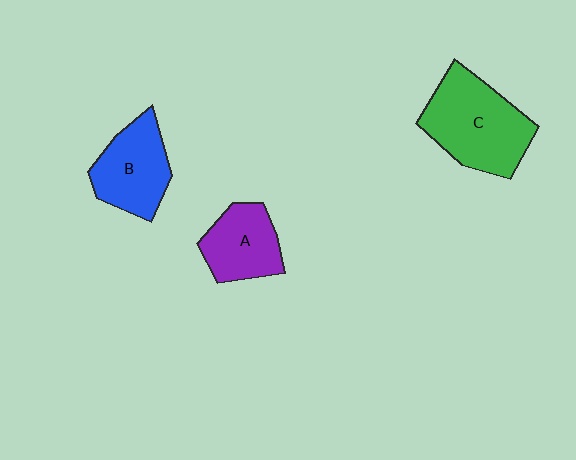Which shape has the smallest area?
Shape A (purple).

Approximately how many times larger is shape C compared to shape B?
Approximately 1.4 times.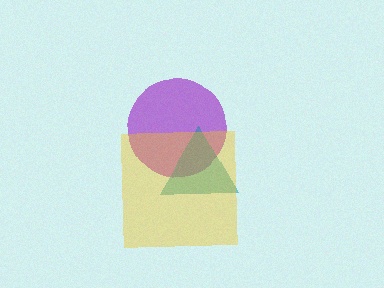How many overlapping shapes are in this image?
There are 3 overlapping shapes in the image.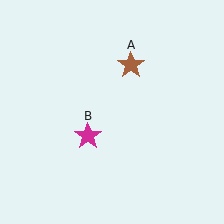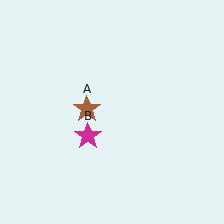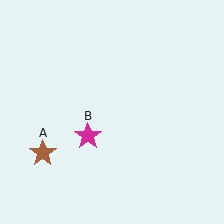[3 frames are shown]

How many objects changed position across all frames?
1 object changed position: brown star (object A).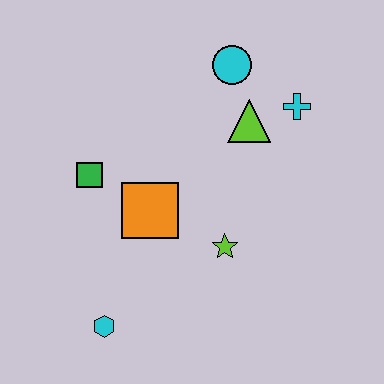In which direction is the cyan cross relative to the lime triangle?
The cyan cross is to the right of the lime triangle.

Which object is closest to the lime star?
The orange square is closest to the lime star.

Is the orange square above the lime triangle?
No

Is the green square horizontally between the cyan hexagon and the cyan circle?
No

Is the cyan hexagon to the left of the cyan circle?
Yes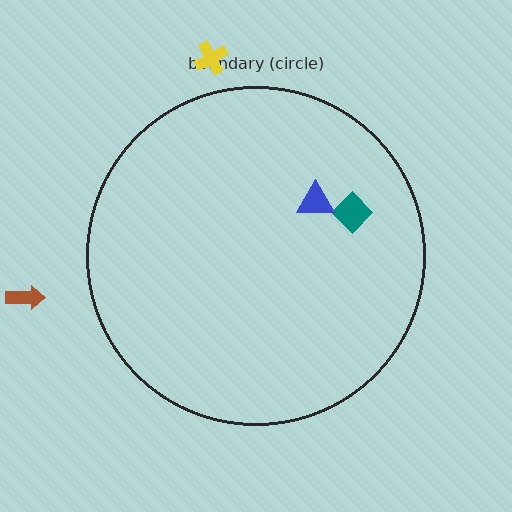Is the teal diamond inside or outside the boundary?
Inside.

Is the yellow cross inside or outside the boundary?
Outside.